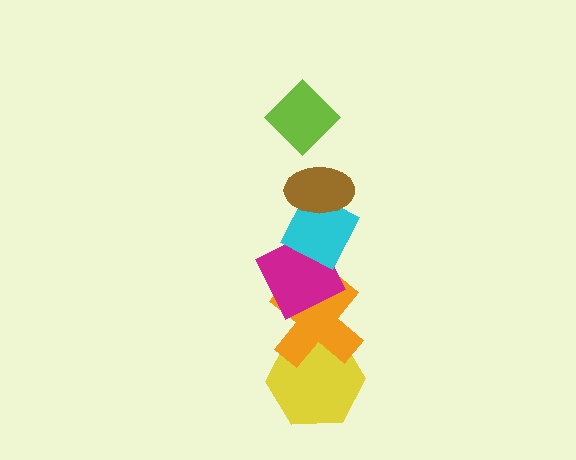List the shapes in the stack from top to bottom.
From top to bottom: the lime diamond, the brown ellipse, the cyan diamond, the magenta diamond, the orange cross, the yellow hexagon.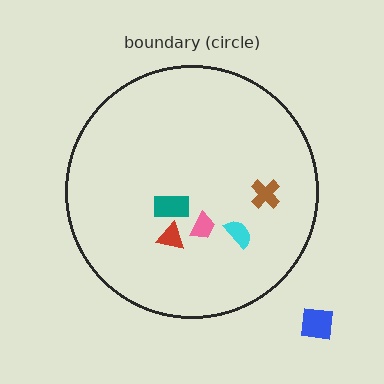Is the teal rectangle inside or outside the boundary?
Inside.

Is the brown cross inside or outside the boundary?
Inside.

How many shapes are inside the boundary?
5 inside, 1 outside.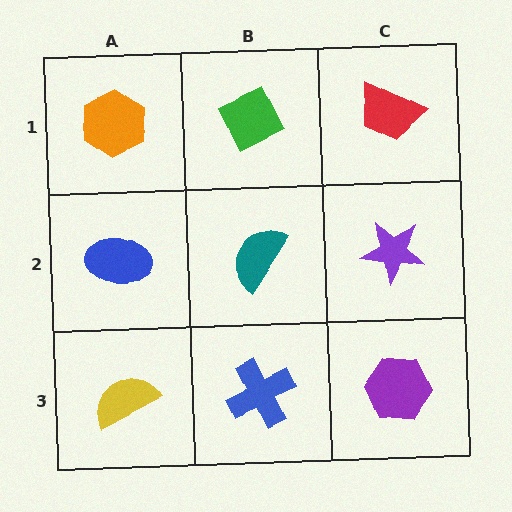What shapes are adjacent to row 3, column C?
A purple star (row 2, column C), a blue cross (row 3, column B).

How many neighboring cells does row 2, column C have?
3.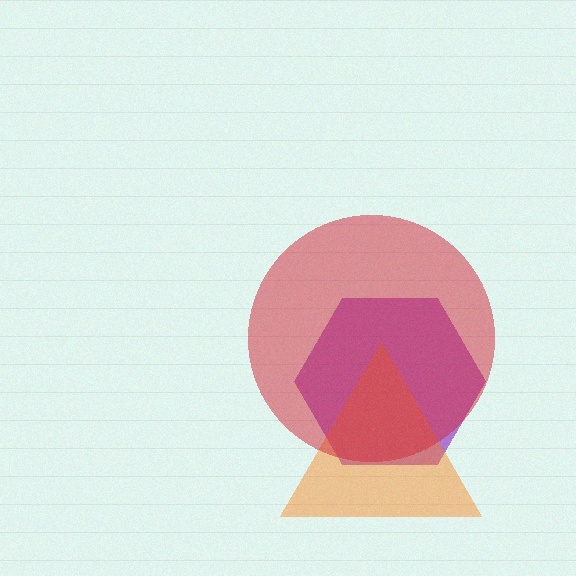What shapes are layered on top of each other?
The layered shapes are: a purple hexagon, an orange triangle, a red circle.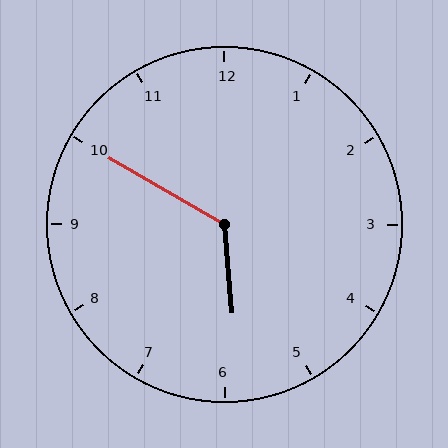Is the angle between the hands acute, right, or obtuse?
It is obtuse.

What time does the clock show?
5:50.